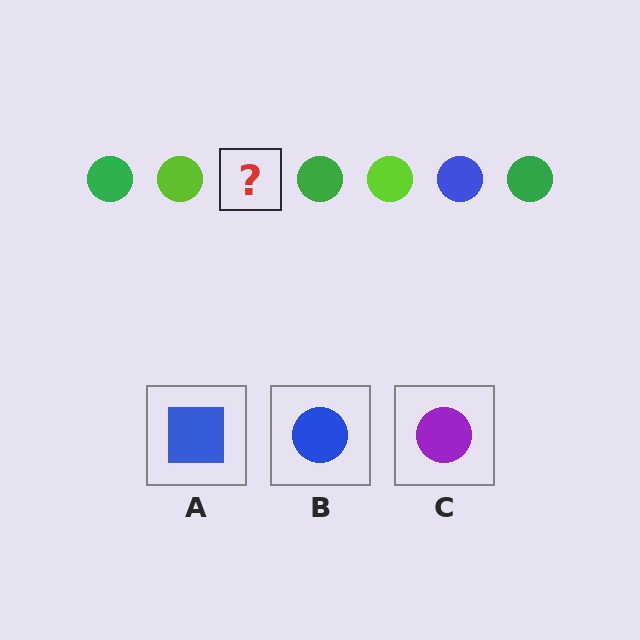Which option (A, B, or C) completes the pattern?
B.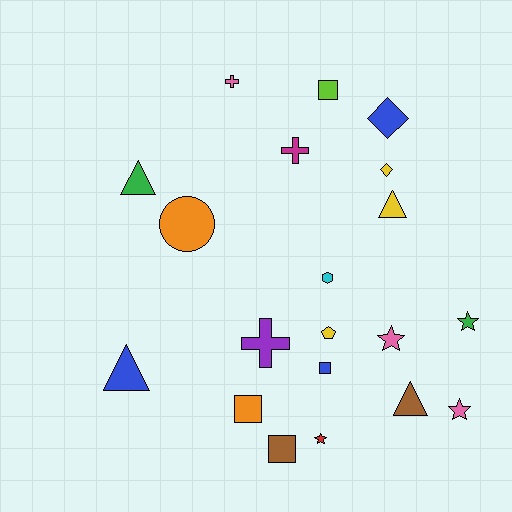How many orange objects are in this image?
There are 2 orange objects.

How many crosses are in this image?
There are 3 crosses.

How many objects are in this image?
There are 20 objects.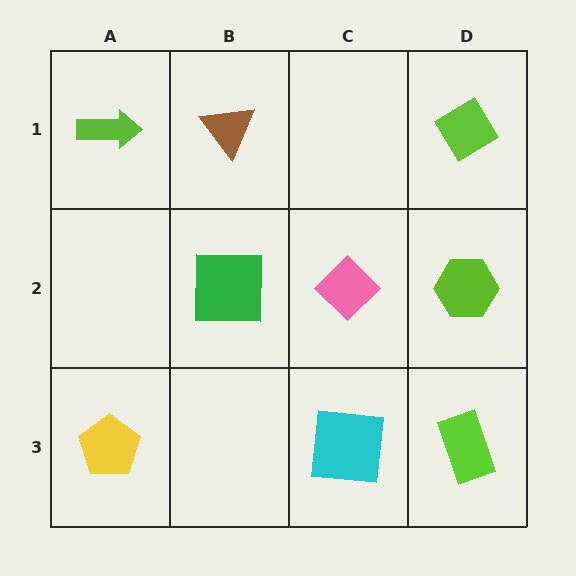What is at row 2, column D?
A lime hexagon.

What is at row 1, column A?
A lime arrow.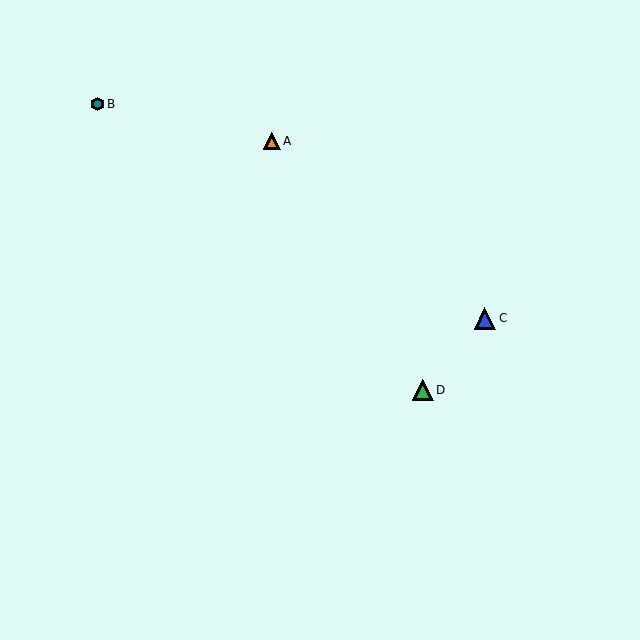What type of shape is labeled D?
Shape D is a green triangle.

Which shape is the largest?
The blue triangle (labeled C) is the largest.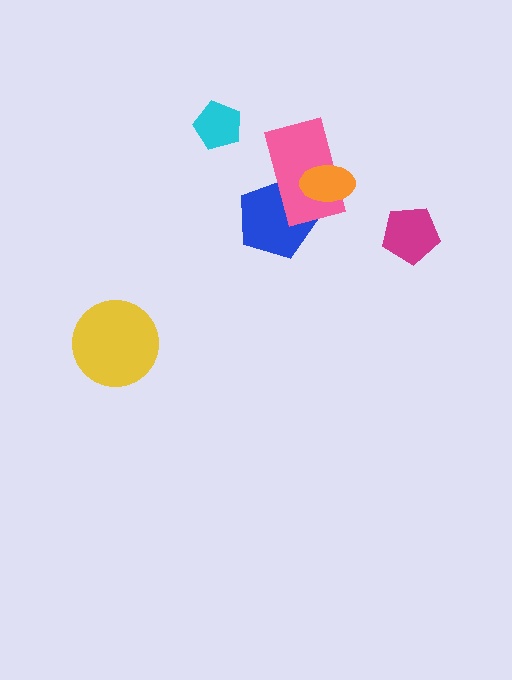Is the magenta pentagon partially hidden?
No, no other shape covers it.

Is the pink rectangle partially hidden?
Yes, it is partially covered by another shape.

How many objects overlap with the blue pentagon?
2 objects overlap with the blue pentagon.